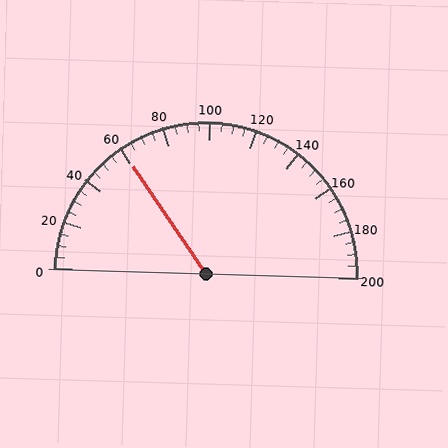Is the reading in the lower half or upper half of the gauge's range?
The reading is in the lower half of the range (0 to 200).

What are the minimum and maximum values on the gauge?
The gauge ranges from 0 to 200.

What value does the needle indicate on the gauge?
The needle indicates approximately 60.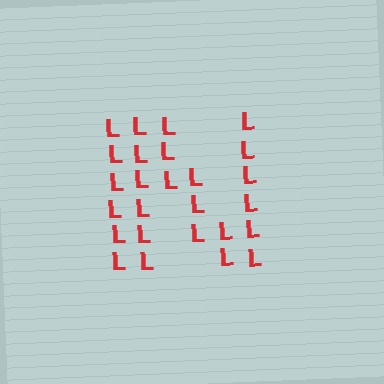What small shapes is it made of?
It is made of small letter L's.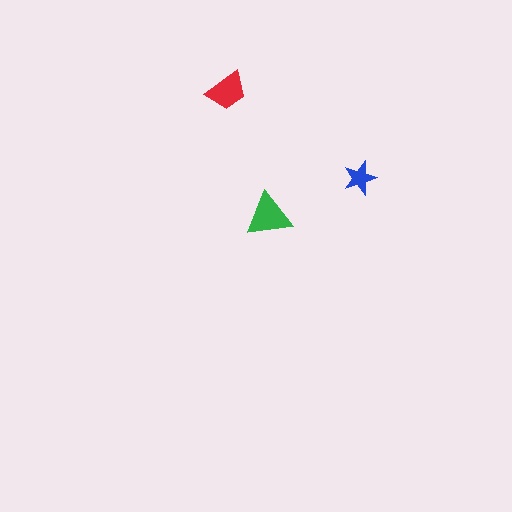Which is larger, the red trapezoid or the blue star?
The red trapezoid.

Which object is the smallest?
The blue star.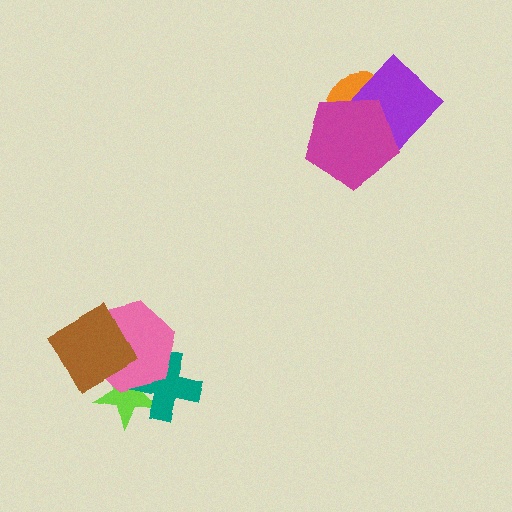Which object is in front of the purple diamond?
The magenta pentagon is in front of the purple diamond.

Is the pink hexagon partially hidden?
Yes, it is partially covered by another shape.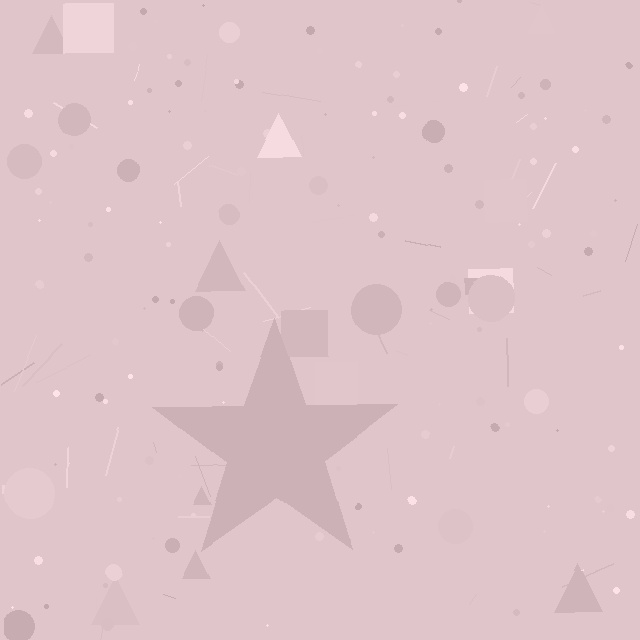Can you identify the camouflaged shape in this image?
The camouflaged shape is a star.